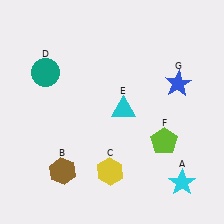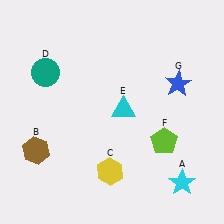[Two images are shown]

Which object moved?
The brown hexagon (B) moved left.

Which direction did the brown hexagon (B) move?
The brown hexagon (B) moved left.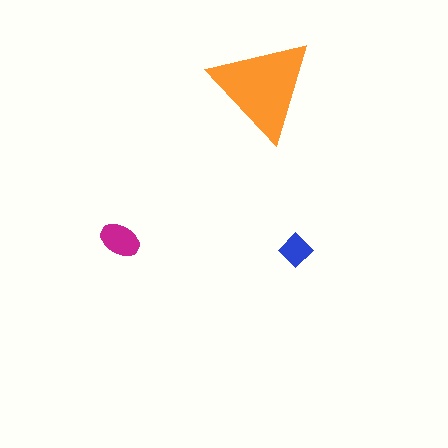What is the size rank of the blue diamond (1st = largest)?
3rd.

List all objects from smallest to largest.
The blue diamond, the magenta ellipse, the orange triangle.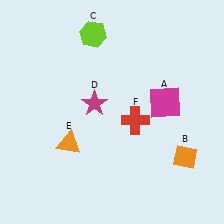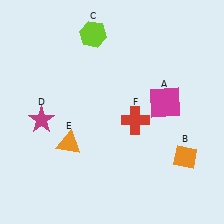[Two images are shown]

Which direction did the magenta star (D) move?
The magenta star (D) moved left.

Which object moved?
The magenta star (D) moved left.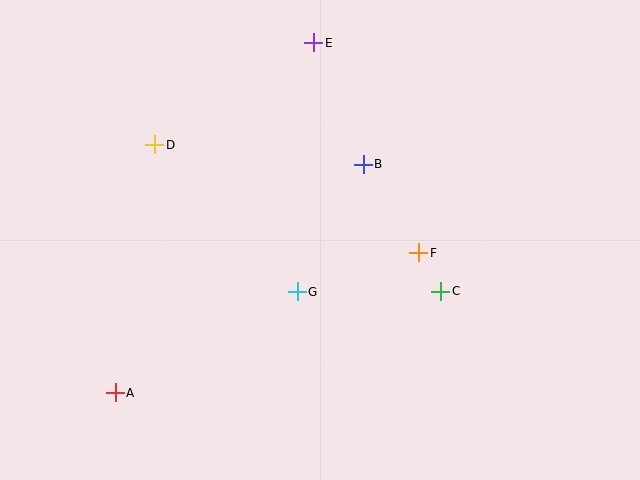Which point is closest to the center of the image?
Point G at (297, 292) is closest to the center.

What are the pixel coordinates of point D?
Point D is at (155, 145).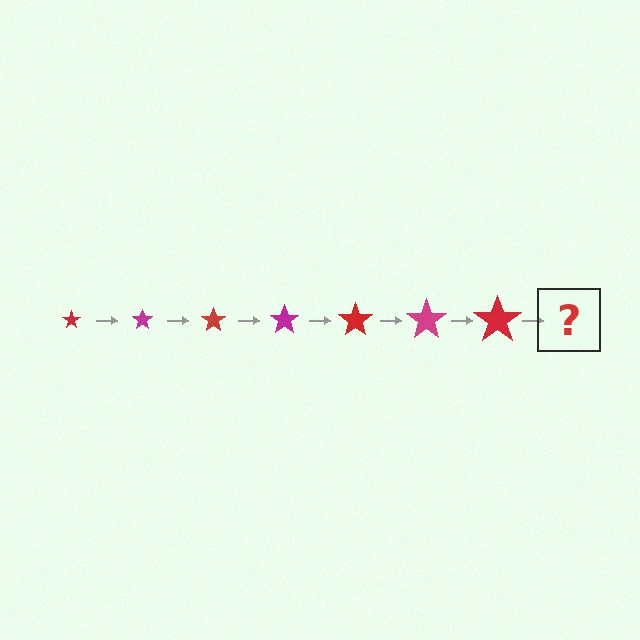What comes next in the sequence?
The next element should be a magenta star, larger than the previous one.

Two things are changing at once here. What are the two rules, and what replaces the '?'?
The two rules are that the star grows larger each step and the color cycles through red and magenta. The '?' should be a magenta star, larger than the previous one.